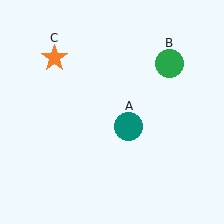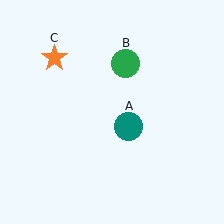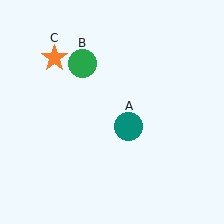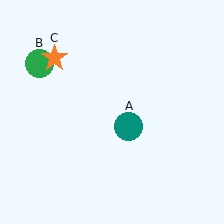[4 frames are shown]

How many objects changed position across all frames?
1 object changed position: green circle (object B).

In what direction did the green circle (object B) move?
The green circle (object B) moved left.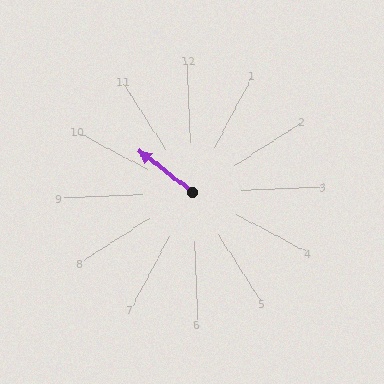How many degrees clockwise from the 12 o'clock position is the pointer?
Approximately 310 degrees.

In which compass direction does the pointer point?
Northwest.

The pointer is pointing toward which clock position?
Roughly 10 o'clock.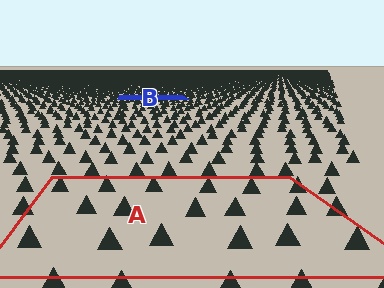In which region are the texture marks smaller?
The texture marks are smaller in region B, because it is farther away.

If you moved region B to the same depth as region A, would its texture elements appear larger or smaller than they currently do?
They would appear larger. At a closer depth, the same texture elements are projected at a bigger on-screen size.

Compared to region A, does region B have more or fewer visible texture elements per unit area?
Region B has more texture elements per unit area — they are packed more densely because it is farther away.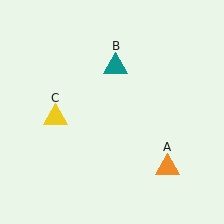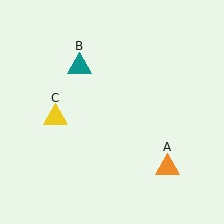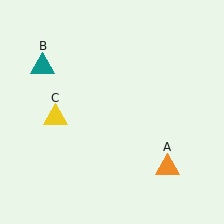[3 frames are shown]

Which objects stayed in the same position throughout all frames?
Orange triangle (object A) and yellow triangle (object C) remained stationary.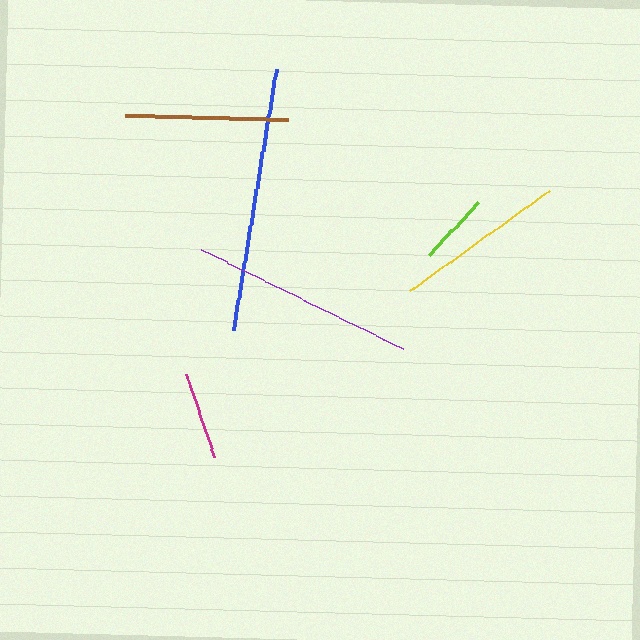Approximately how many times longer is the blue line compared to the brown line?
The blue line is approximately 1.6 times the length of the brown line.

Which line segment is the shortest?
The lime line is the shortest at approximately 72 pixels.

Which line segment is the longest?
The blue line is the longest at approximately 264 pixels.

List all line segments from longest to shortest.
From longest to shortest: blue, purple, yellow, brown, magenta, lime.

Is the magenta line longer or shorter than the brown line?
The brown line is longer than the magenta line.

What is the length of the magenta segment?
The magenta segment is approximately 87 pixels long.